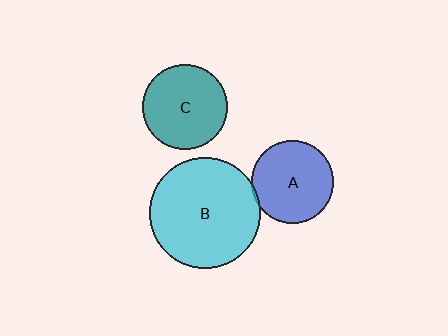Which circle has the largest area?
Circle B (cyan).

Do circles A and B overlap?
Yes.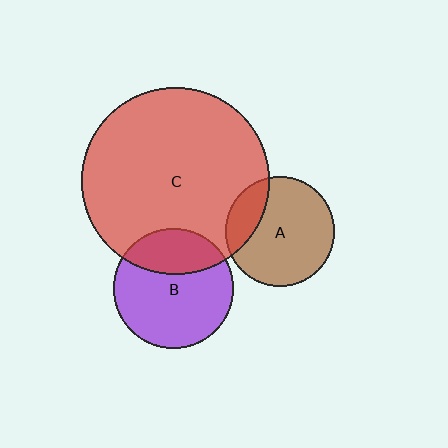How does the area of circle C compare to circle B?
Approximately 2.5 times.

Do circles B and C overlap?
Yes.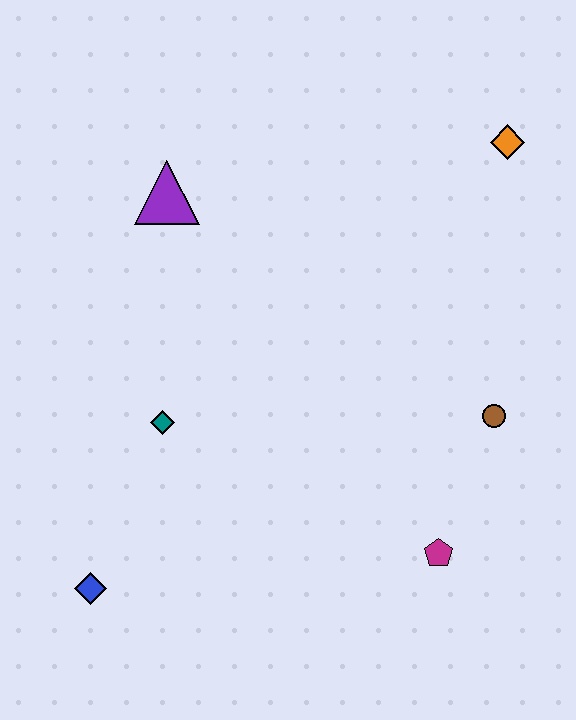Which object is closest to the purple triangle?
The teal diamond is closest to the purple triangle.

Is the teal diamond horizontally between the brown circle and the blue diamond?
Yes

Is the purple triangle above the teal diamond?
Yes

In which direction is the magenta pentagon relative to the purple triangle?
The magenta pentagon is below the purple triangle.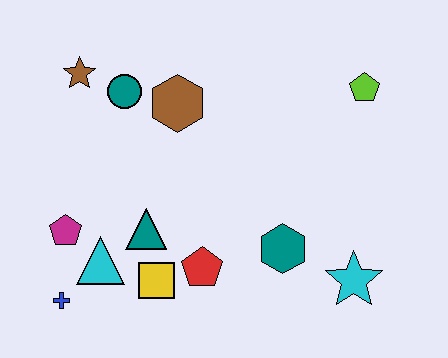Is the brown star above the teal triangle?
Yes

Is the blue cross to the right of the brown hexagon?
No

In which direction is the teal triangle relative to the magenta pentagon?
The teal triangle is to the right of the magenta pentagon.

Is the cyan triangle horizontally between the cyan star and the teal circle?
No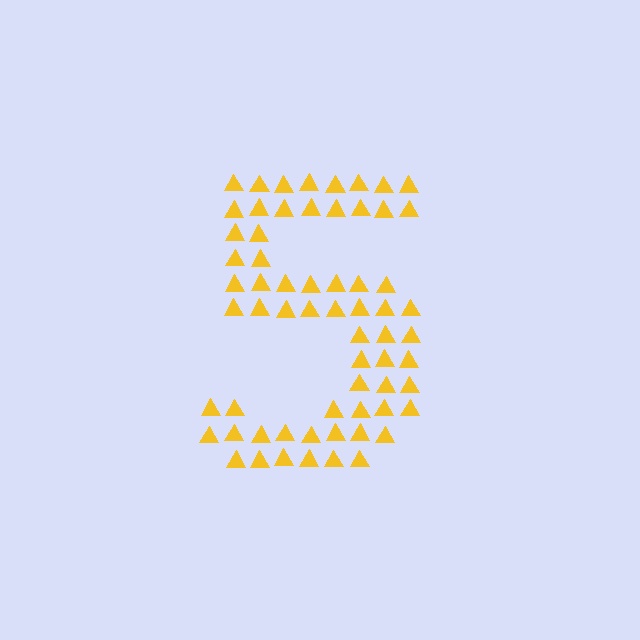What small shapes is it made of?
It is made of small triangles.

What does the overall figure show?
The overall figure shows the digit 5.